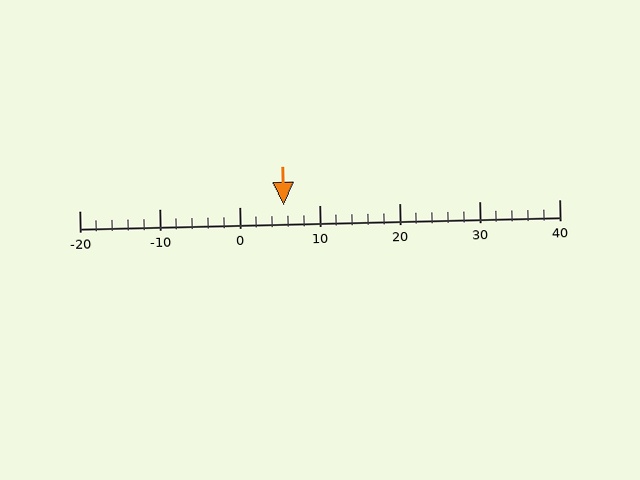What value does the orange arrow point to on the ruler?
The orange arrow points to approximately 6.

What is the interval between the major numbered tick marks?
The major tick marks are spaced 10 units apart.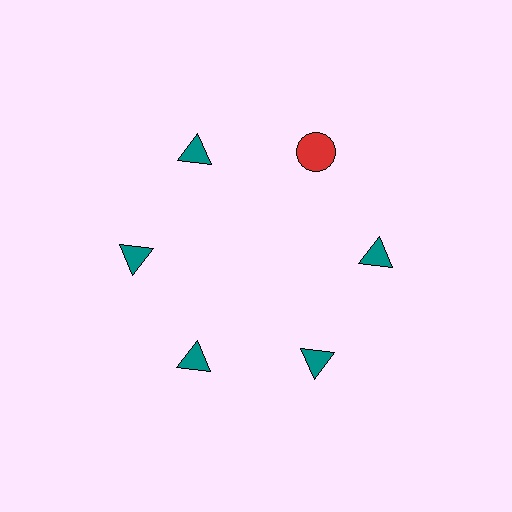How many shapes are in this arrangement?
There are 6 shapes arranged in a ring pattern.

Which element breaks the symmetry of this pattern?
The red circle at roughly the 1 o'clock position breaks the symmetry. All other shapes are teal triangles.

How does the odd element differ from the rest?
It differs in both color (red instead of teal) and shape (circle instead of triangle).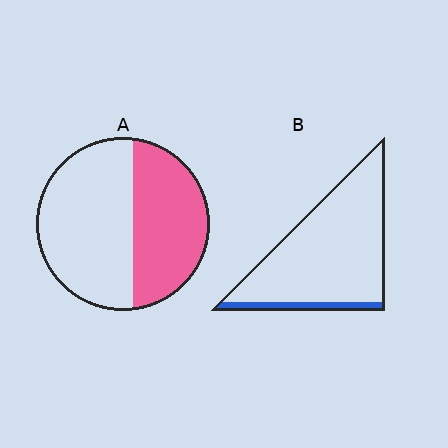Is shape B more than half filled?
No.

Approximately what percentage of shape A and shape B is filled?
A is approximately 45% and B is approximately 10%.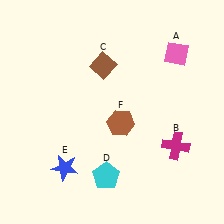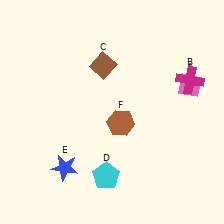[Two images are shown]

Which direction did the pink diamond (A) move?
The pink diamond (A) moved down.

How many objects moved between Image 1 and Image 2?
2 objects moved between the two images.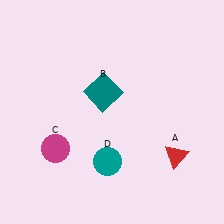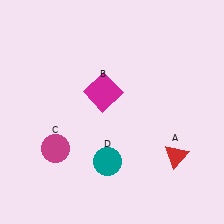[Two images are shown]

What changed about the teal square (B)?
In Image 1, B is teal. In Image 2, it changed to magenta.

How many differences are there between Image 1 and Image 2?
There is 1 difference between the two images.